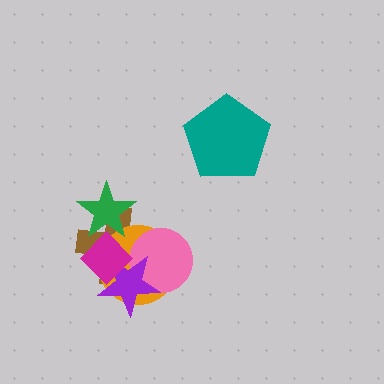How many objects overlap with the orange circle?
5 objects overlap with the orange circle.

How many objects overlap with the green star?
3 objects overlap with the green star.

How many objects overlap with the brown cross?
5 objects overlap with the brown cross.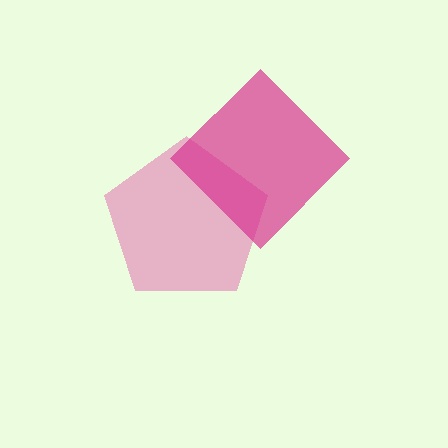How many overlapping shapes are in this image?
There are 2 overlapping shapes in the image.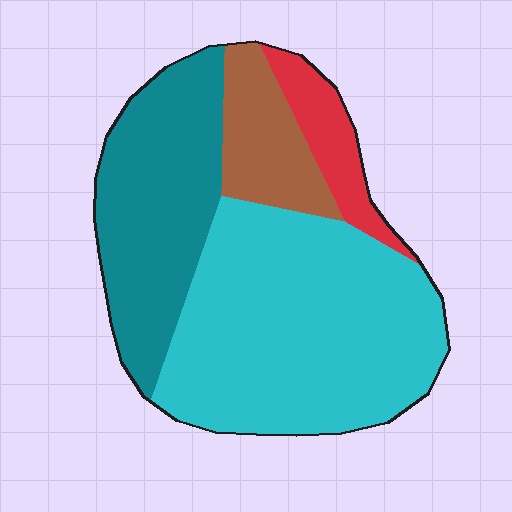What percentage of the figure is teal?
Teal covers around 30% of the figure.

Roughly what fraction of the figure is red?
Red covers around 10% of the figure.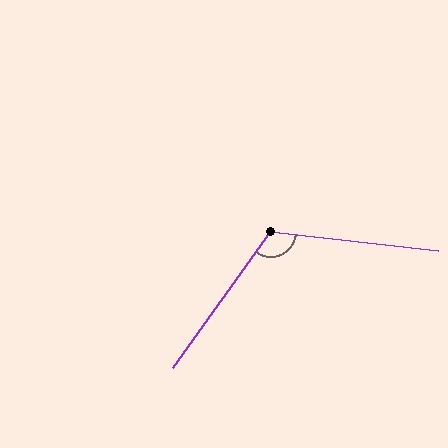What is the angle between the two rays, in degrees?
Approximately 119 degrees.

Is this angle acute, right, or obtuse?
It is obtuse.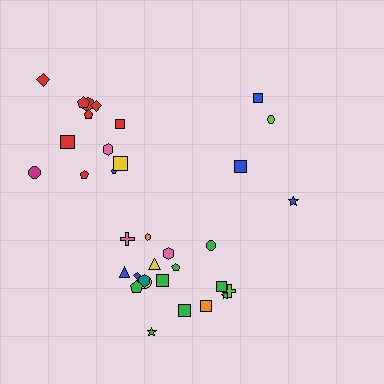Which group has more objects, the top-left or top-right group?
The top-left group.